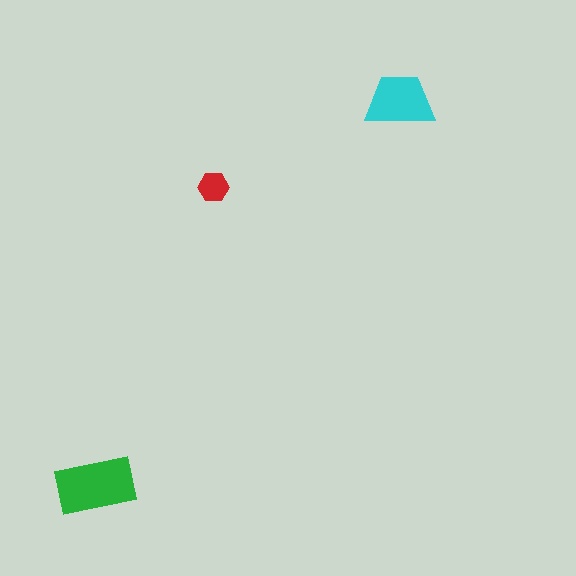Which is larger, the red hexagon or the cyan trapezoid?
The cyan trapezoid.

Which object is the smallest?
The red hexagon.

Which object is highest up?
The cyan trapezoid is topmost.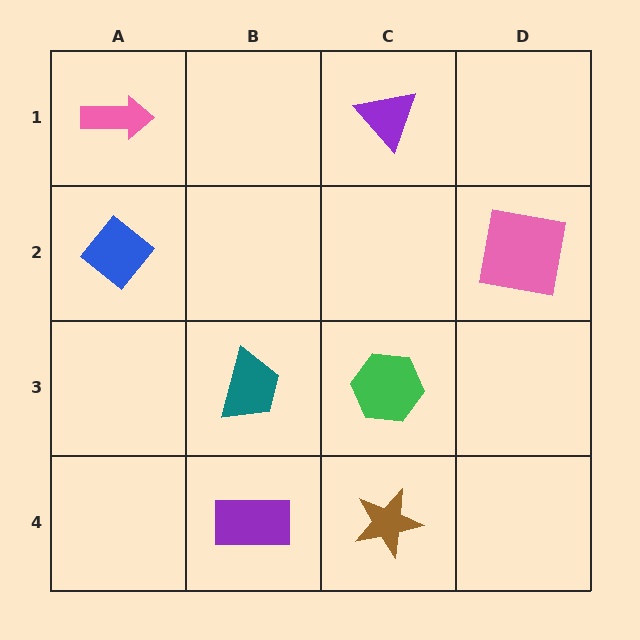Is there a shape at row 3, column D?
No, that cell is empty.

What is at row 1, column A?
A pink arrow.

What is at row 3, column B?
A teal trapezoid.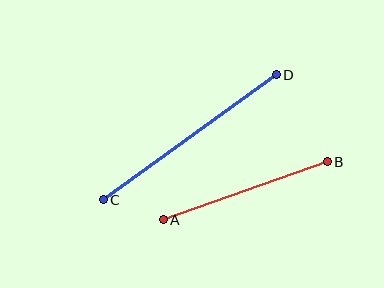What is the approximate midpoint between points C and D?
The midpoint is at approximately (190, 137) pixels.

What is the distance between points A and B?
The distance is approximately 174 pixels.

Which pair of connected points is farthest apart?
Points C and D are farthest apart.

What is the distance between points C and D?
The distance is approximately 213 pixels.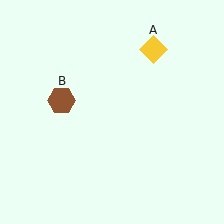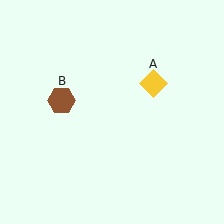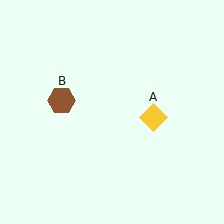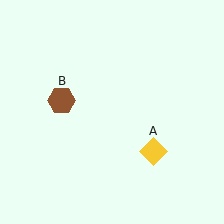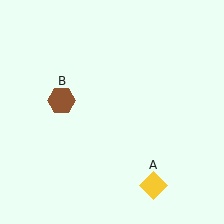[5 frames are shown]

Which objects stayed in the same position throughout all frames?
Brown hexagon (object B) remained stationary.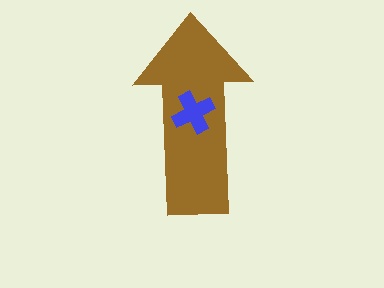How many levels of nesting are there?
2.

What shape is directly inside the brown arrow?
The blue cross.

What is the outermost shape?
The brown arrow.